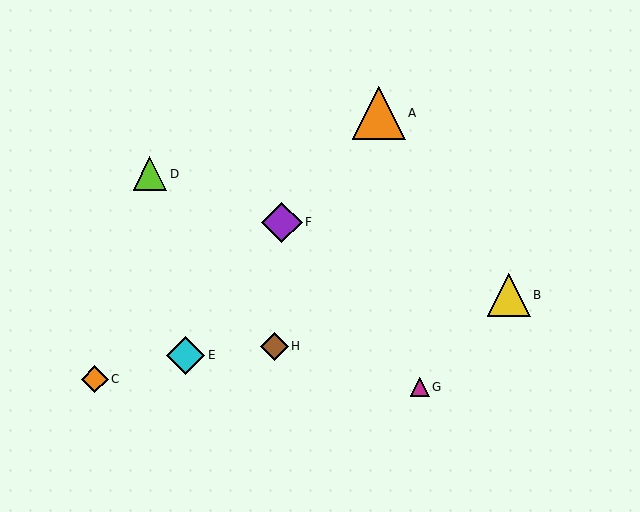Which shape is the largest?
The orange triangle (labeled A) is the largest.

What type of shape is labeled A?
Shape A is an orange triangle.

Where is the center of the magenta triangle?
The center of the magenta triangle is at (420, 387).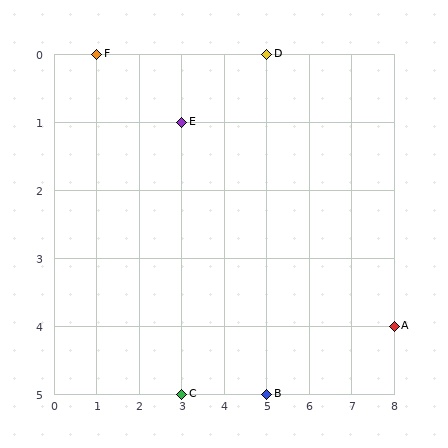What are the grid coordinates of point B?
Point B is at grid coordinates (5, 5).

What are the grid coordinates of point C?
Point C is at grid coordinates (3, 5).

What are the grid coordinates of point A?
Point A is at grid coordinates (8, 4).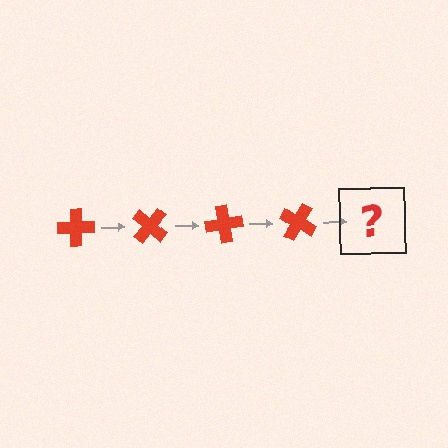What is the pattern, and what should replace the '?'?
The pattern is that the cross rotates 40 degrees each step. The '?' should be a red cross rotated 160 degrees.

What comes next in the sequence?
The next element should be a red cross rotated 160 degrees.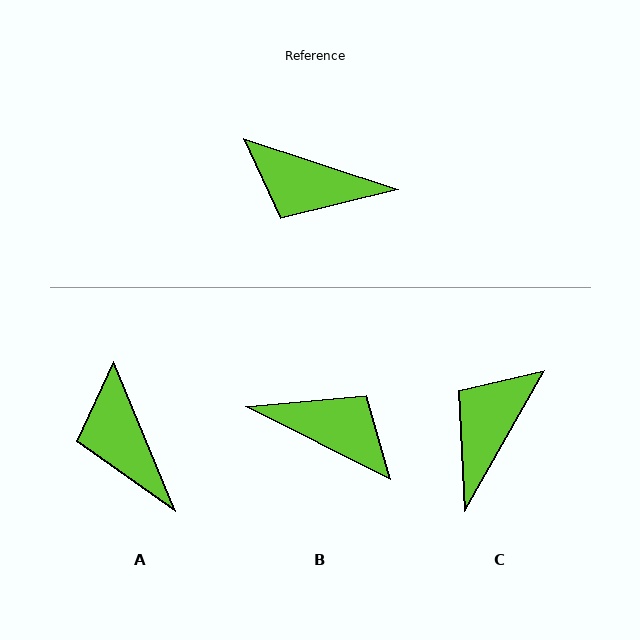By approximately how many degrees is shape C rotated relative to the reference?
Approximately 101 degrees clockwise.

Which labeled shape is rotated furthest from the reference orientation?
B, about 171 degrees away.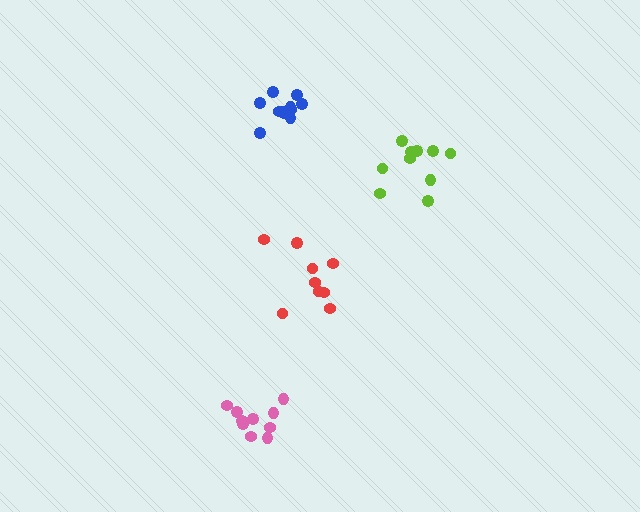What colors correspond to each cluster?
The clusters are colored: lime, pink, blue, red.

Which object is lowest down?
The pink cluster is bottommost.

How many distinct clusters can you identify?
There are 4 distinct clusters.